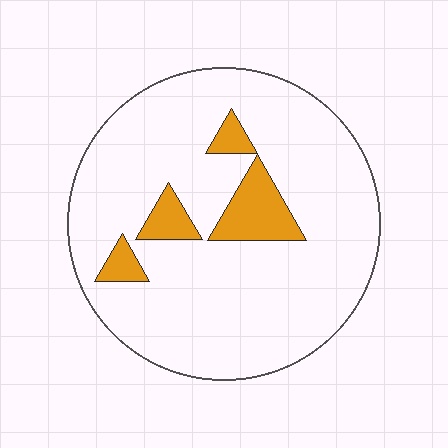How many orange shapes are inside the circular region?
4.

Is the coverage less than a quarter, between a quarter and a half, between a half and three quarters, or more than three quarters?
Less than a quarter.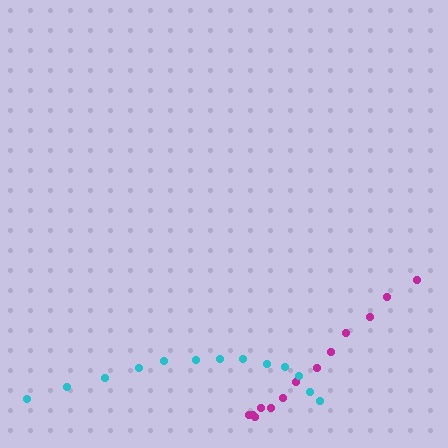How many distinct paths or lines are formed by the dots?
There are 2 distinct paths.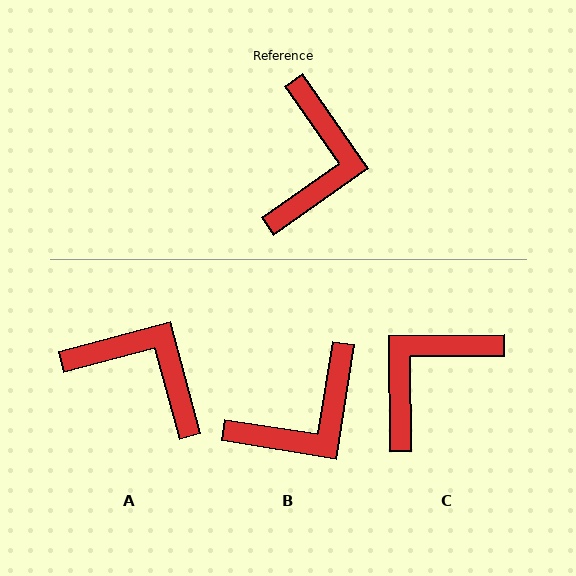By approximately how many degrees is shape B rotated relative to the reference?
Approximately 44 degrees clockwise.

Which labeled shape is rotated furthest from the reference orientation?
C, about 145 degrees away.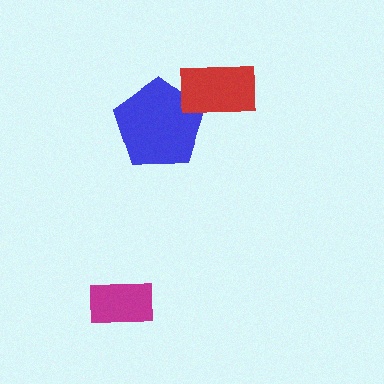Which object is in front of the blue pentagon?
The red rectangle is in front of the blue pentagon.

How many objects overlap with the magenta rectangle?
0 objects overlap with the magenta rectangle.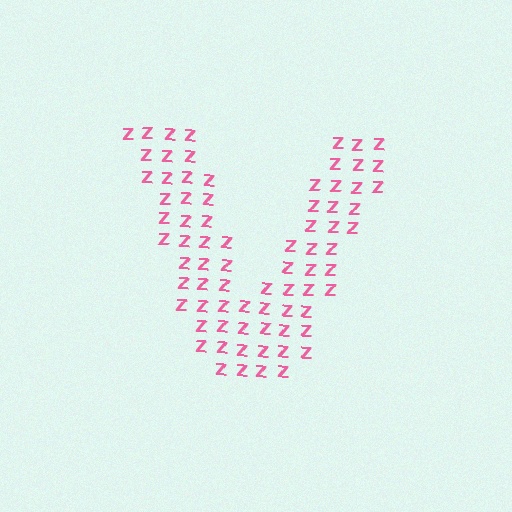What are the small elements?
The small elements are letter Z's.